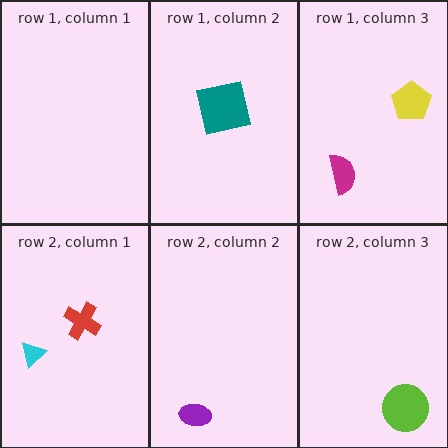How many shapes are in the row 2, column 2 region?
1.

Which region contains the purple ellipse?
The row 2, column 2 region.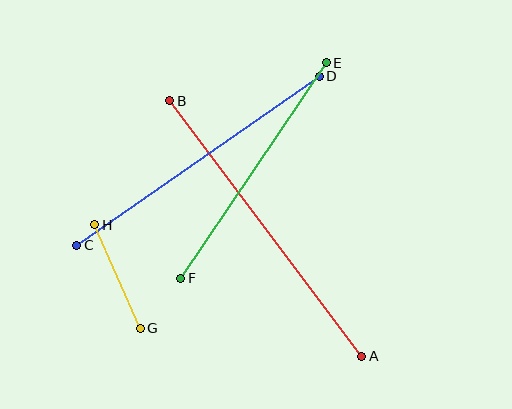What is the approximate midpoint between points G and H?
The midpoint is at approximately (118, 276) pixels.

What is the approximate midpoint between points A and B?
The midpoint is at approximately (266, 229) pixels.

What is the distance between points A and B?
The distance is approximately 320 pixels.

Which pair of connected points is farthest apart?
Points A and B are farthest apart.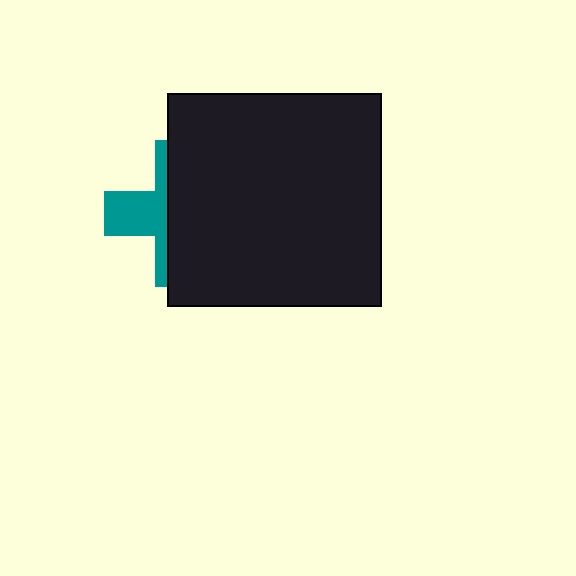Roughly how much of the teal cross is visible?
A small part of it is visible (roughly 37%).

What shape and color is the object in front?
The object in front is a black square.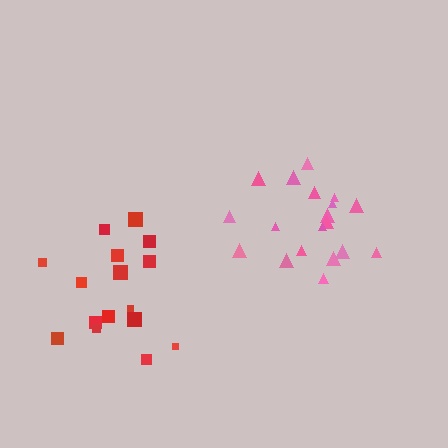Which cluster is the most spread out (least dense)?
Red.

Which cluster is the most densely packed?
Pink.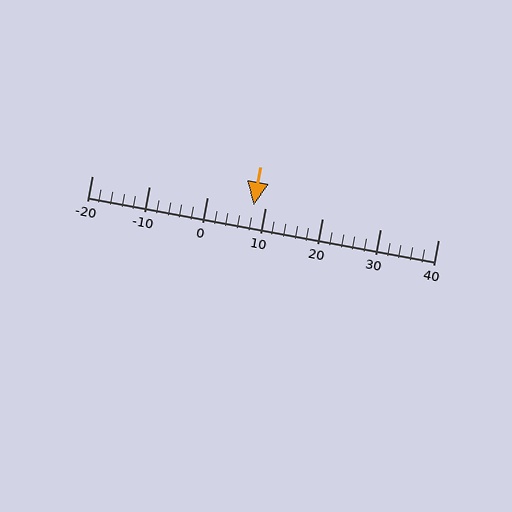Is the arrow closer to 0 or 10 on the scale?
The arrow is closer to 10.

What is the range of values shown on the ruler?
The ruler shows values from -20 to 40.